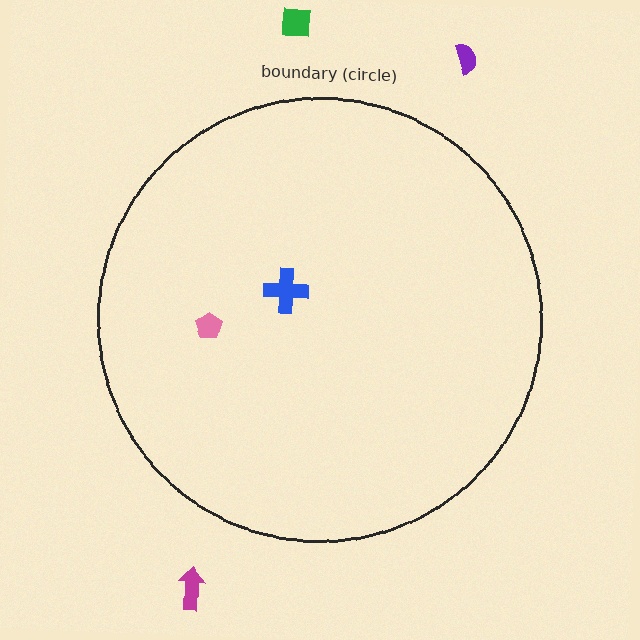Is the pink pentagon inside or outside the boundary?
Inside.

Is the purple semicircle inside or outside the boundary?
Outside.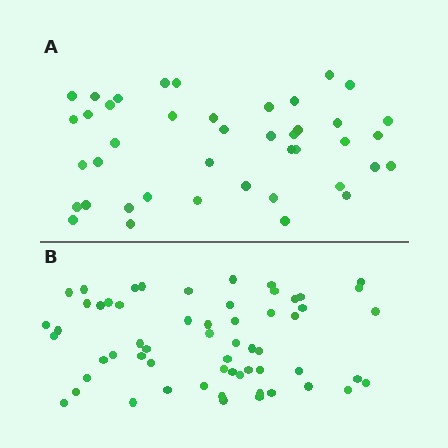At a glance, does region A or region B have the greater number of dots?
Region B (the bottom region) has more dots.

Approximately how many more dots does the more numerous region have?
Region B has approximately 15 more dots than region A.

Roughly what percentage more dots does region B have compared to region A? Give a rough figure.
About 40% more.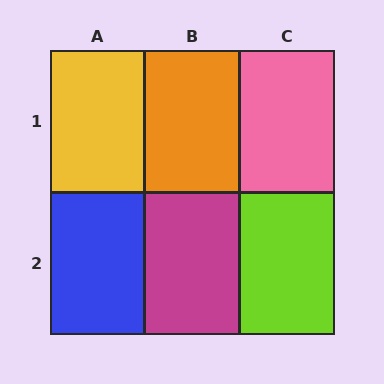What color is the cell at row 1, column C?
Pink.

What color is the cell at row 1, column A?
Yellow.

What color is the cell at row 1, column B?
Orange.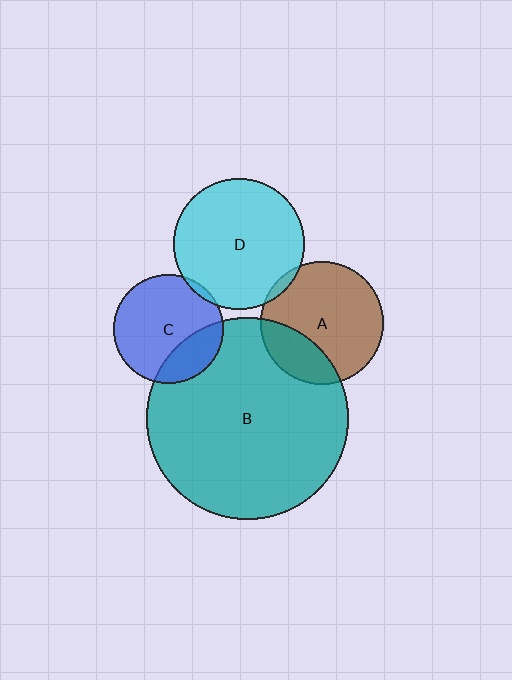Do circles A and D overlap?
Yes.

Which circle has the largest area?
Circle B (teal).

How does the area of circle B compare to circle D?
Approximately 2.4 times.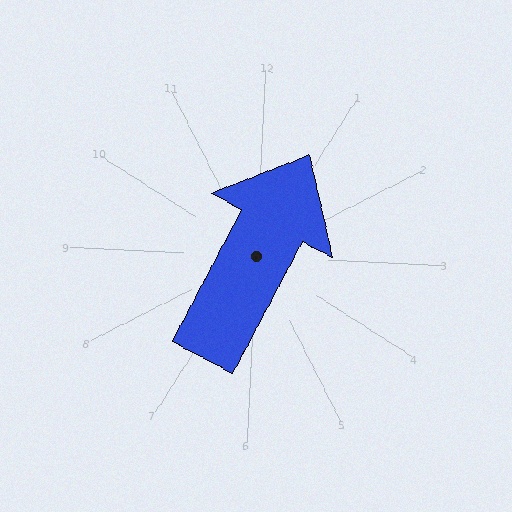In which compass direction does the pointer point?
Northeast.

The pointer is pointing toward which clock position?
Roughly 1 o'clock.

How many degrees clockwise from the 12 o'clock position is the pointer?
Approximately 25 degrees.